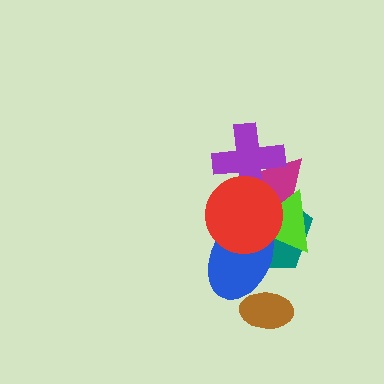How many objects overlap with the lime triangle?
4 objects overlap with the lime triangle.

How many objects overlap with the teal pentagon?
4 objects overlap with the teal pentagon.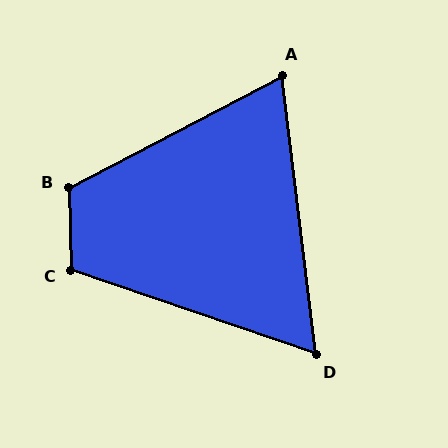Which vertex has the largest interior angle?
B, at approximately 116 degrees.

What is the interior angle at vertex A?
Approximately 69 degrees (acute).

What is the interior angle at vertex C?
Approximately 111 degrees (obtuse).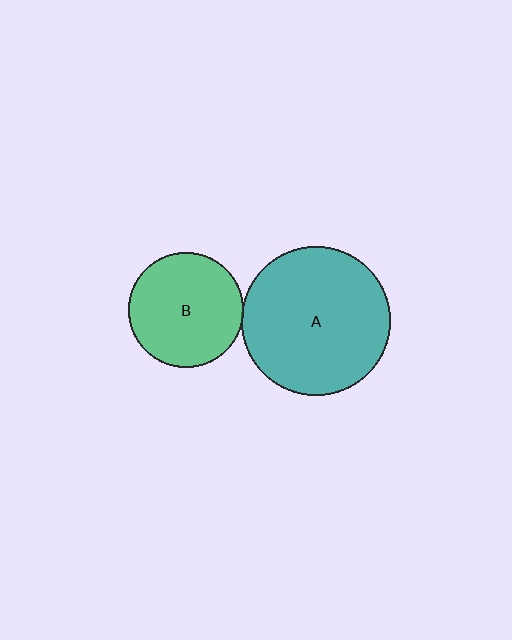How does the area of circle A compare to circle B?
Approximately 1.7 times.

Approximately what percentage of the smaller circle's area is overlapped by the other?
Approximately 5%.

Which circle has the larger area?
Circle A (teal).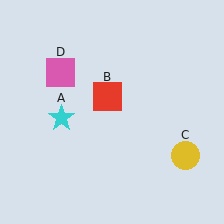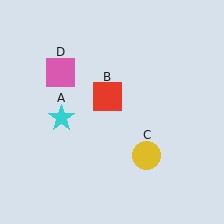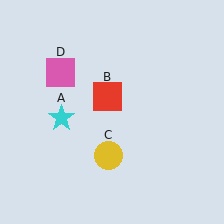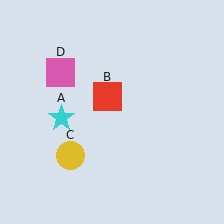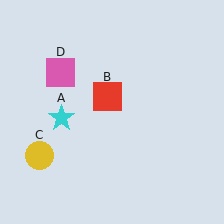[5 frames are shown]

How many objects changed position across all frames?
1 object changed position: yellow circle (object C).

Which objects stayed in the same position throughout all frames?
Cyan star (object A) and red square (object B) and pink square (object D) remained stationary.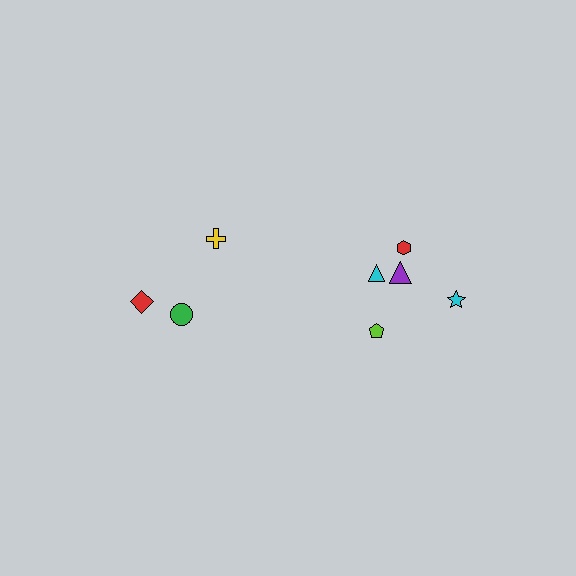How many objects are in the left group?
There are 3 objects.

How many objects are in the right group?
There are 5 objects.